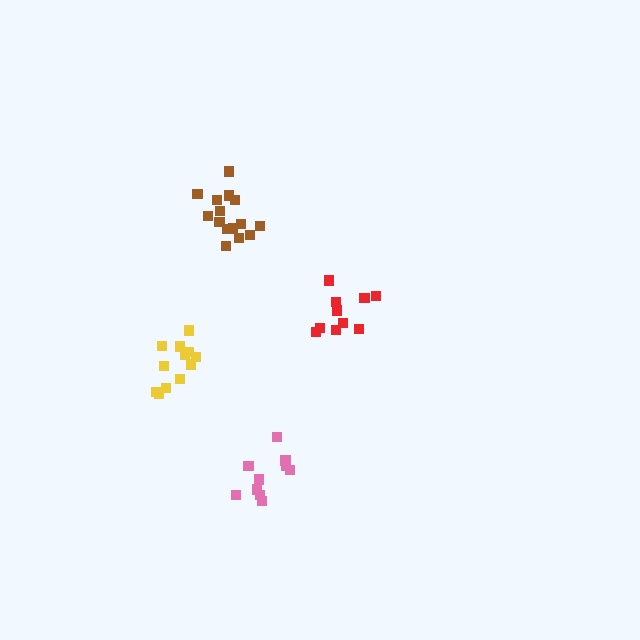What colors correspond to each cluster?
The clusters are colored: pink, red, brown, yellow.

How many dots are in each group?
Group 1: 10 dots, Group 2: 10 dots, Group 3: 15 dots, Group 4: 12 dots (47 total).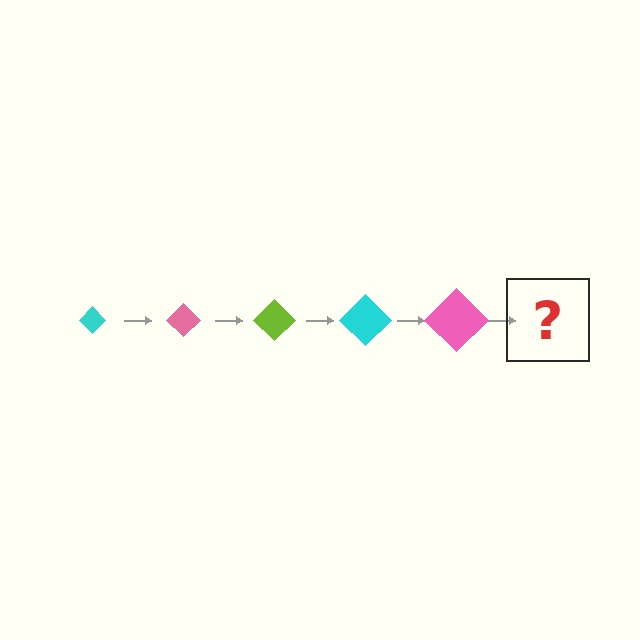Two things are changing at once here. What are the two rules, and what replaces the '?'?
The two rules are that the diamond grows larger each step and the color cycles through cyan, pink, and lime. The '?' should be a lime diamond, larger than the previous one.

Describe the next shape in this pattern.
It should be a lime diamond, larger than the previous one.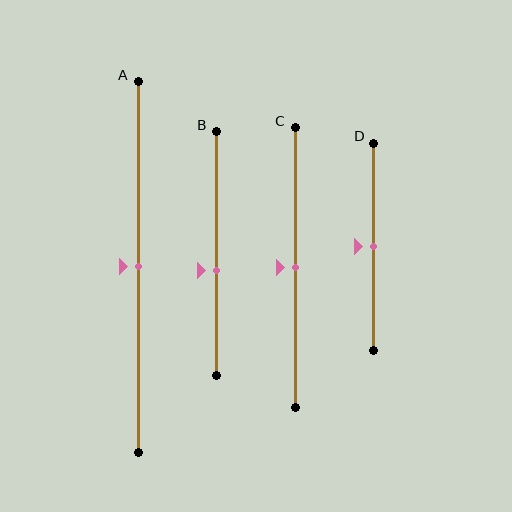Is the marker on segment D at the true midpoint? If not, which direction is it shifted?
Yes, the marker on segment D is at the true midpoint.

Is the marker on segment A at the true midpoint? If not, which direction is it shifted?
Yes, the marker on segment A is at the true midpoint.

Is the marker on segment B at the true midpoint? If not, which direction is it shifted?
No, the marker on segment B is shifted downward by about 7% of the segment length.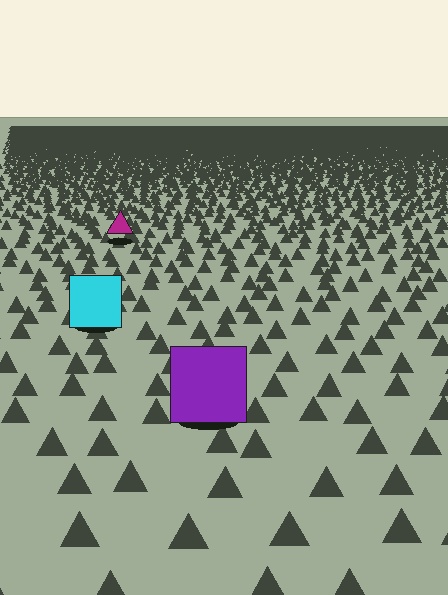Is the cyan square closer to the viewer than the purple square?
No. The purple square is closer — you can tell from the texture gradient: the ground texture is coarser near it.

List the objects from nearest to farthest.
From nearest to farthest: the purple square, the cyan square, the magenta triangle.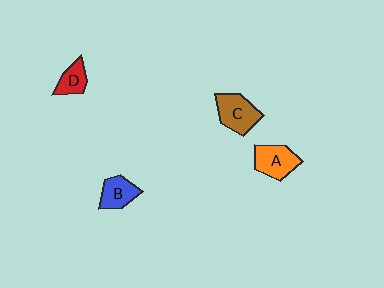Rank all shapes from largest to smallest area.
From largest to smallest: C (brown), A (orange), B (blue), D (red).